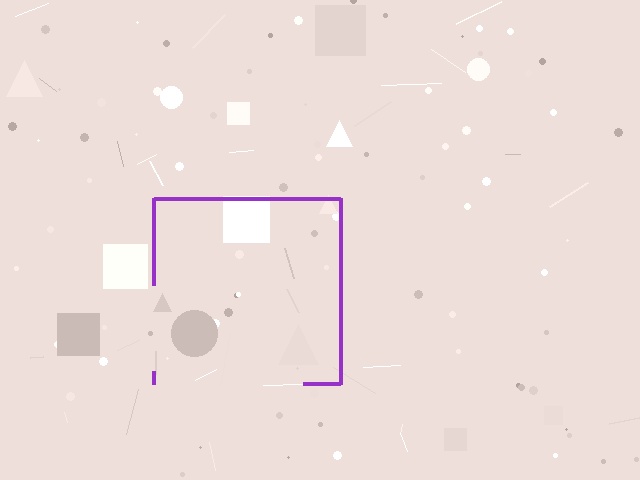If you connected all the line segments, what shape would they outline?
They would outline a square.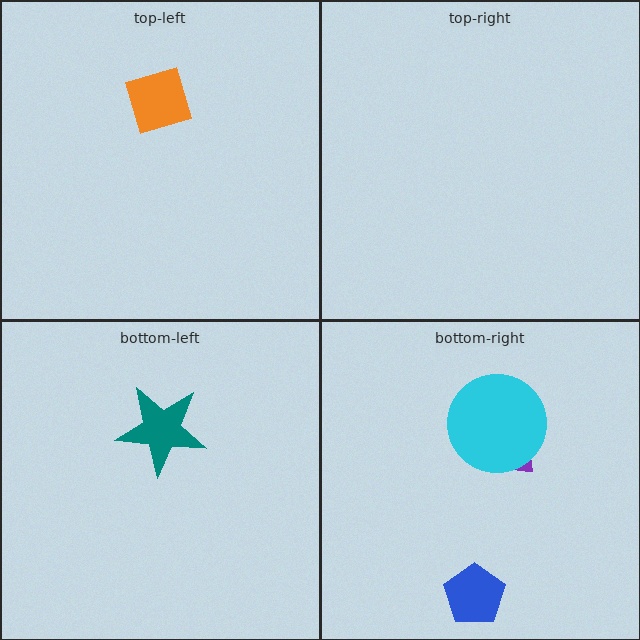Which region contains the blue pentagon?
The bottom-right region.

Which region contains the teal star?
The bottom-left region.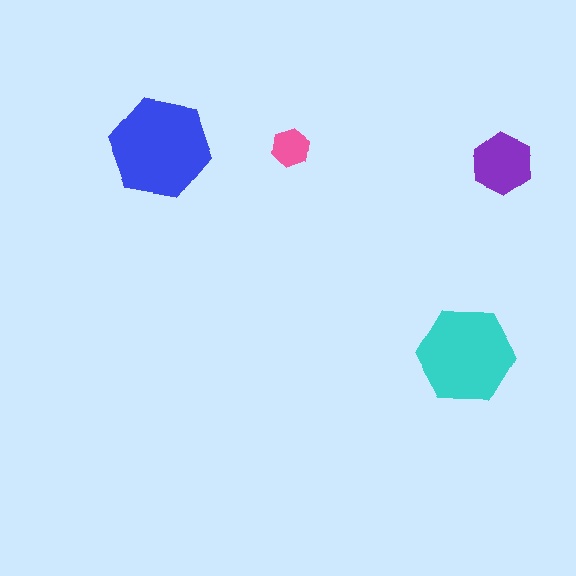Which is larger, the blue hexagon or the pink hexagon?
The blue one.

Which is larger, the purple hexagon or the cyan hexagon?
The cyan one.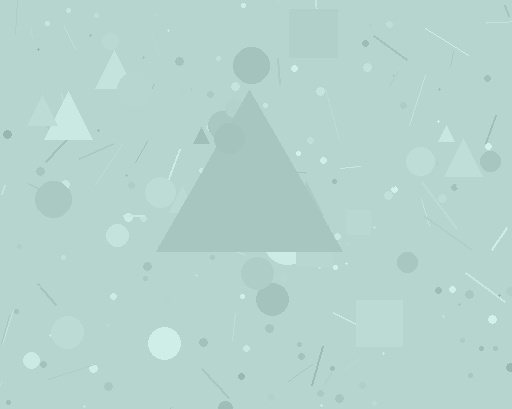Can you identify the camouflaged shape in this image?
The camouflaged shape is a triangle.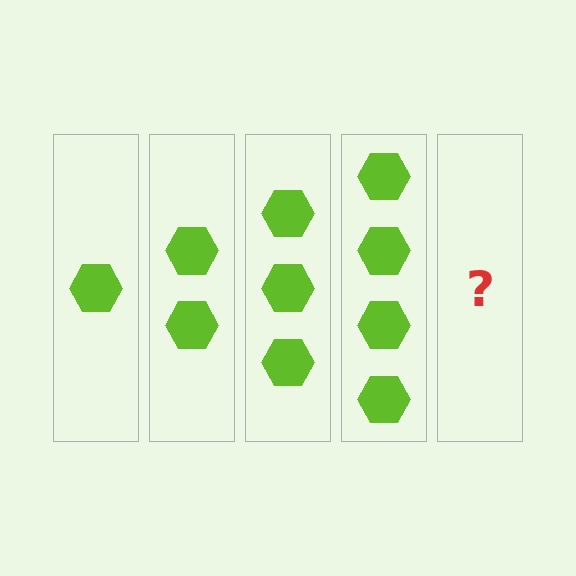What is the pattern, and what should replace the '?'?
The pattern is that each step adds one more hexagon. The '?' should be 5 hexagons.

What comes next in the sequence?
The next element should be 5 hexagons.